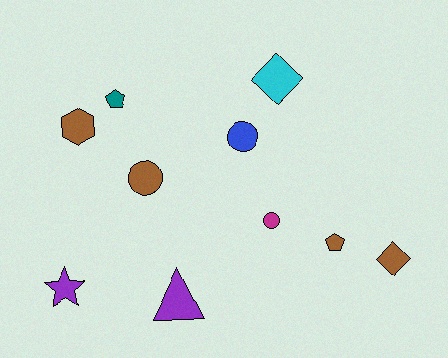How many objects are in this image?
There are 10 objects.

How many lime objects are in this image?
There are no lime objects.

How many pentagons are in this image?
There are 2 pentagons.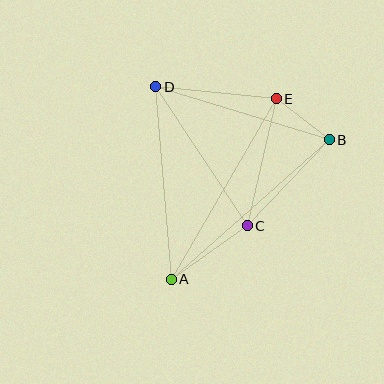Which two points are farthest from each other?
Points A and B are farthest from each other.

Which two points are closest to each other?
Points B and E are closest to each other.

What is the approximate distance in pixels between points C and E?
The distance between C and E is approximately 130 pixels.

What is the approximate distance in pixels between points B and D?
The distance between B and D is approximately 182 pixels.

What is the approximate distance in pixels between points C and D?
The distance between C and D is approximately 166 pixels.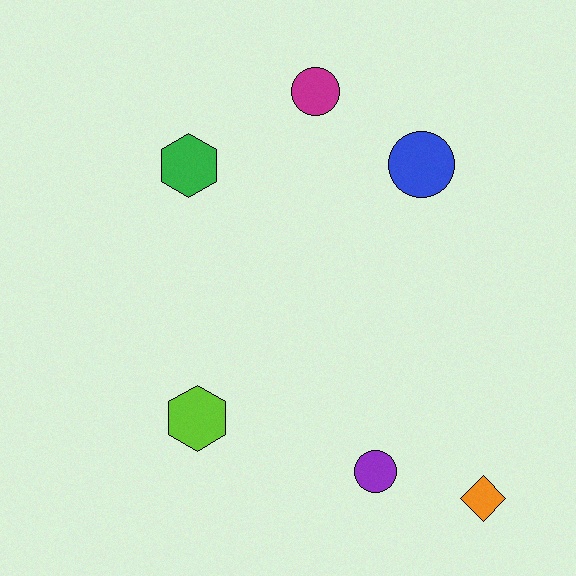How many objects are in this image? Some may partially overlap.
There are 6 objects.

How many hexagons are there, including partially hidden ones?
There are 2 hexagons.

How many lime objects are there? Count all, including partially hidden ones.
There is 1 lime object.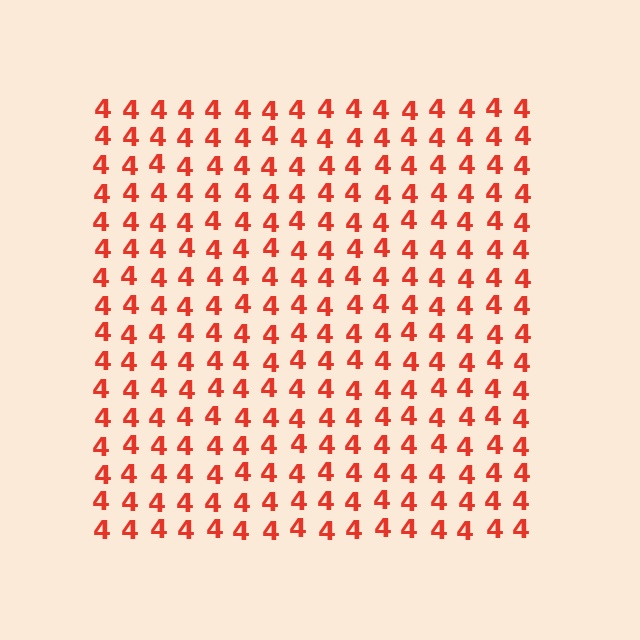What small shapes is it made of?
It is made of small digit 4's.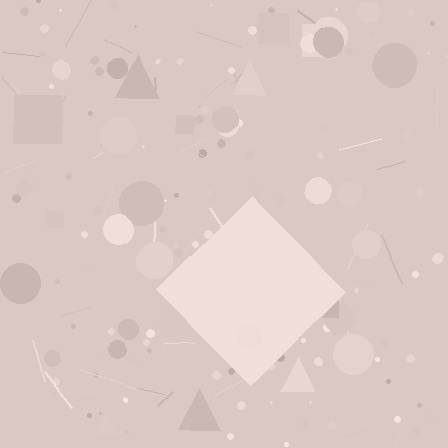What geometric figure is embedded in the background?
A diamond is embedded in the background.